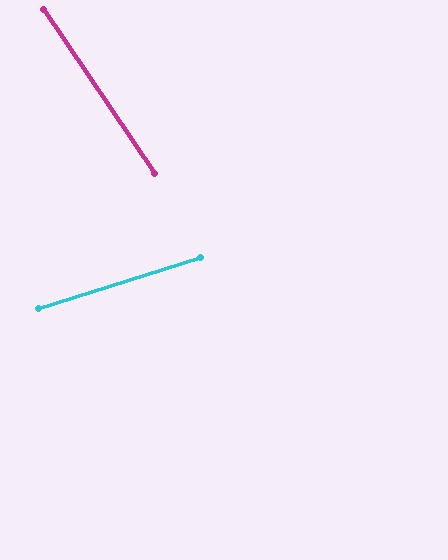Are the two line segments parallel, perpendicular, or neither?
Neither parallel nor perpendicular — they differ by about 73°.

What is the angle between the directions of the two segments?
Approximately 73 degrees.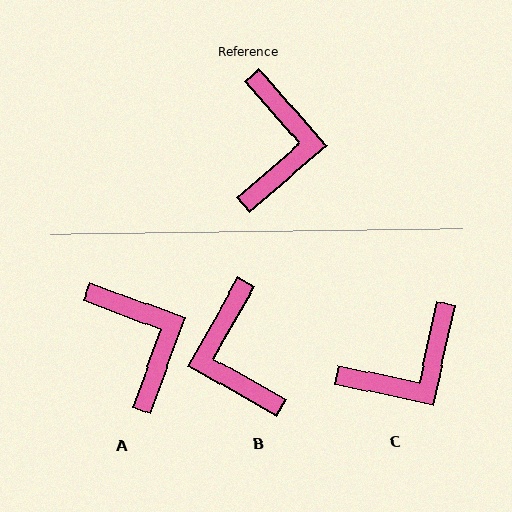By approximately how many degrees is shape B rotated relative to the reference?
Approximately 161 degrees clockwise.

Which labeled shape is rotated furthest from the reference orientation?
B, about 161 degrees away.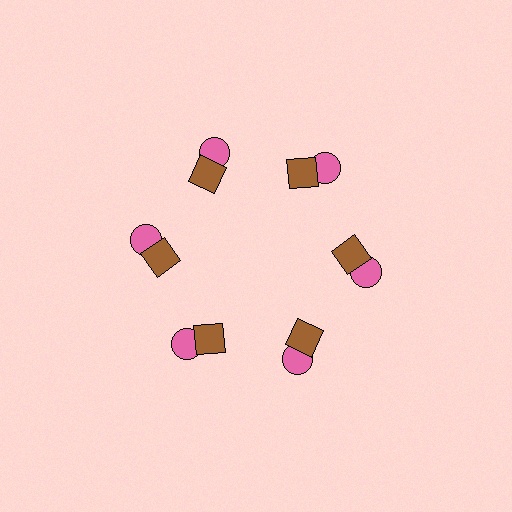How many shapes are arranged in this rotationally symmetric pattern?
There are 12 shapes, arranged in 6 groups of 2.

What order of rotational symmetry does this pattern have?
This pattern has 6-fold rotational symmetry.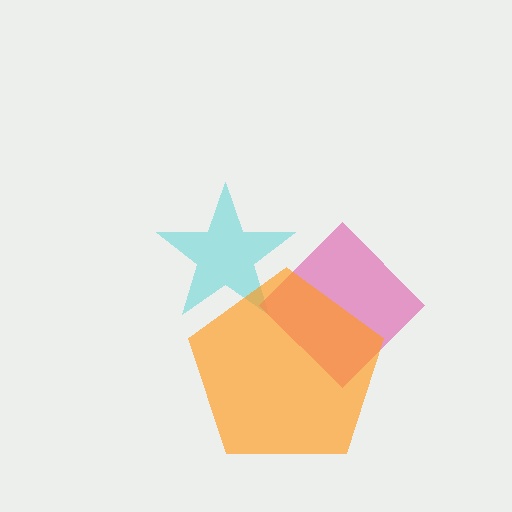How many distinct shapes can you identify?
There are 3 distinct shapes: a cyan star, a pink diamond, an orange pentagon.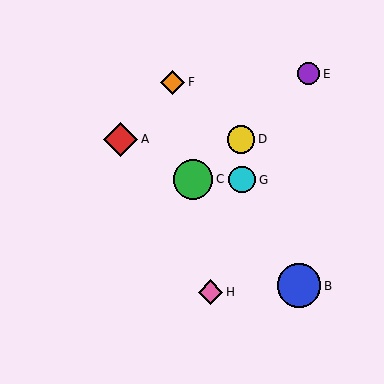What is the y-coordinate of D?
Object D is at y≈139.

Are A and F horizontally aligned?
No, A is at y≈139 and F is at y≈82.